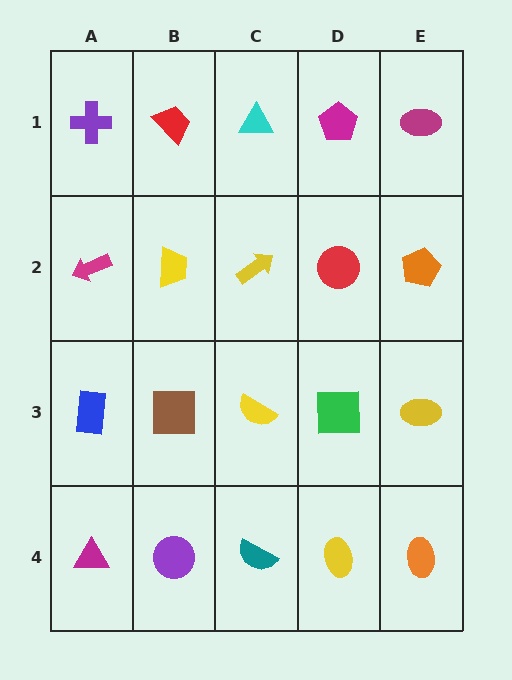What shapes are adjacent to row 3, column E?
An orange pentagon (row 2, column E), an orange ellipse (row 4, column E), a green square (row 3, column D).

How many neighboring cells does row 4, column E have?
2.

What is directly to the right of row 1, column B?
A cyan triangle.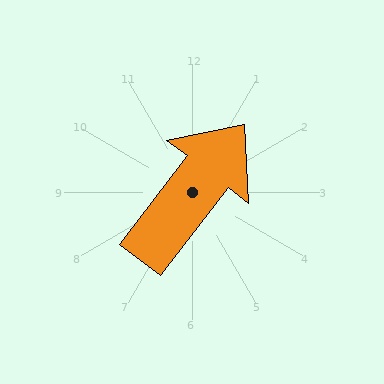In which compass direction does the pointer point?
Northeast.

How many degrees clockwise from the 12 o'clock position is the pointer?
Approximately 38 degrees.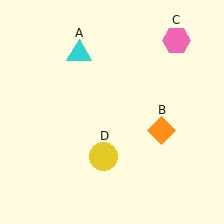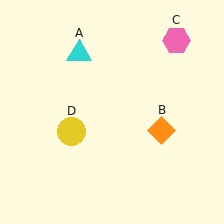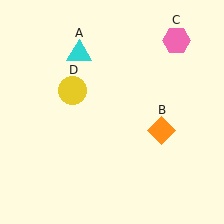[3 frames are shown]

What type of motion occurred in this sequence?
The yellow circle (object D) rotated clockwise around the center of the scene.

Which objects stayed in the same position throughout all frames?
Cyan triangle (object A) and orange diamond (object B) and pink hexagon (object C) remained stationary.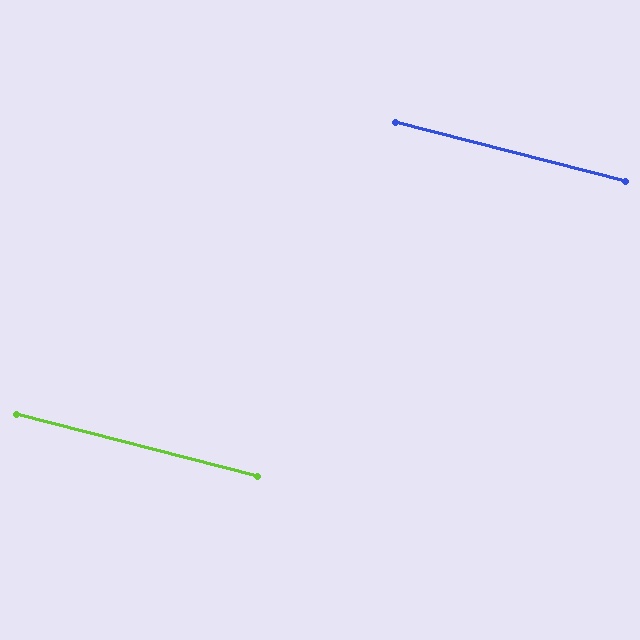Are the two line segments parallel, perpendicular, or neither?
Parallel — their directions differ by only 0.1°.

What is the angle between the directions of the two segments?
Approximately 0 degrees.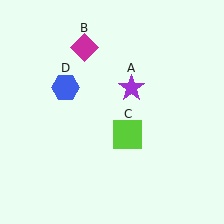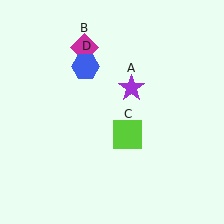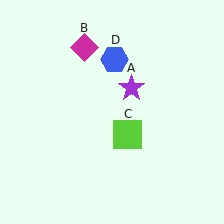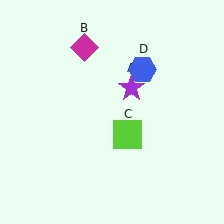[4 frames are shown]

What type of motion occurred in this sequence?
The blue hexagon (object D) rotated clockwise around the center of the scene.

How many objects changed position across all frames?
1 object changed position: blue hexagon (object D).